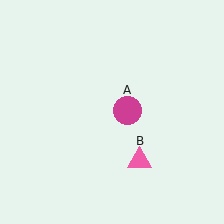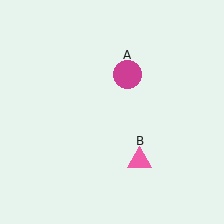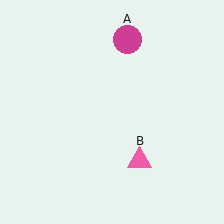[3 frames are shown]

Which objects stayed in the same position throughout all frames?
Pink triangle (object B) remained stationary.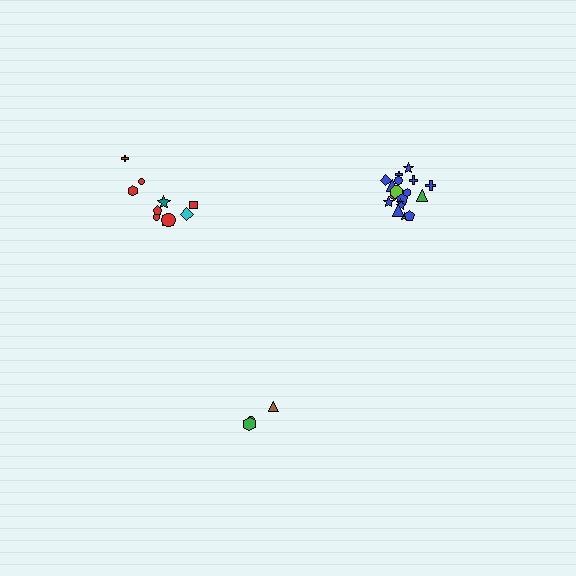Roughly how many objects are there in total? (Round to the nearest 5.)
Roughly 30 objects in total.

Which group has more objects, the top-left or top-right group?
The top-right group.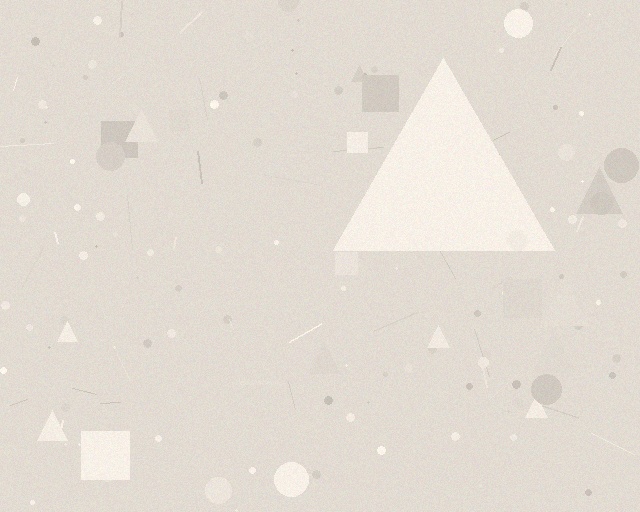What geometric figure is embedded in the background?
A triangle is embedded in the background.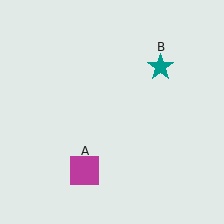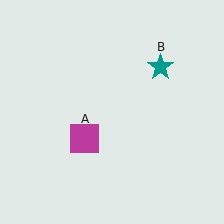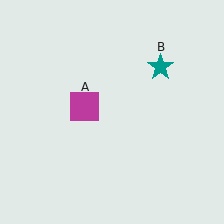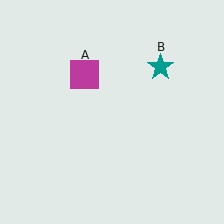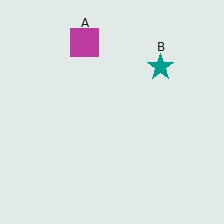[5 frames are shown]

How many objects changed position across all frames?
1 object changed position: magenta square (object A).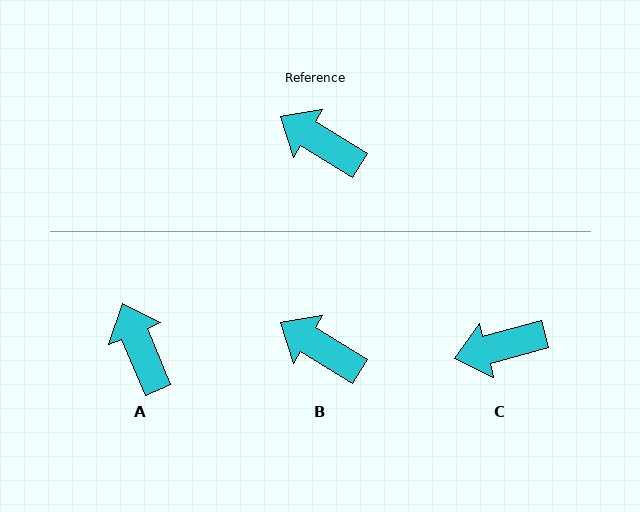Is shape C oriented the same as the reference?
No, it is off by about 47 degrees.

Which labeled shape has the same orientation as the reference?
B.